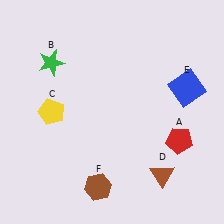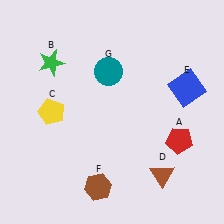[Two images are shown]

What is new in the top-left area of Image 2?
A teal circle (G) was added in the top-left area of Image 2.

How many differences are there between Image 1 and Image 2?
There is 1 difference between the two images.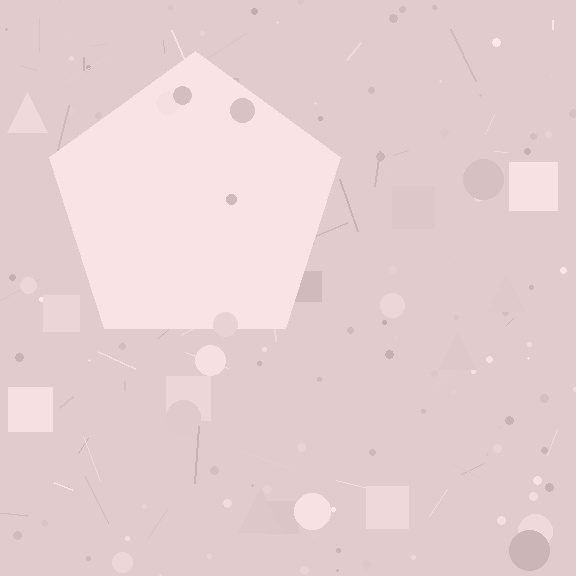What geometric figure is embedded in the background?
A pentagon is embedded in the background.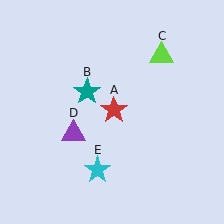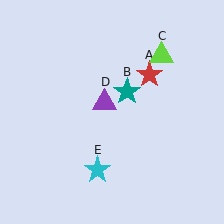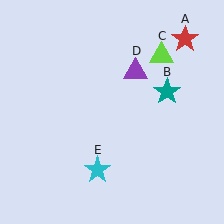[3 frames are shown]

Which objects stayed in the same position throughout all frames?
Lime triangle (object C) and cyan star (object E) remained stationary.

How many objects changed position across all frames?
3 objects changed position: red star (object A), teal star (object B), purple triangle (object D).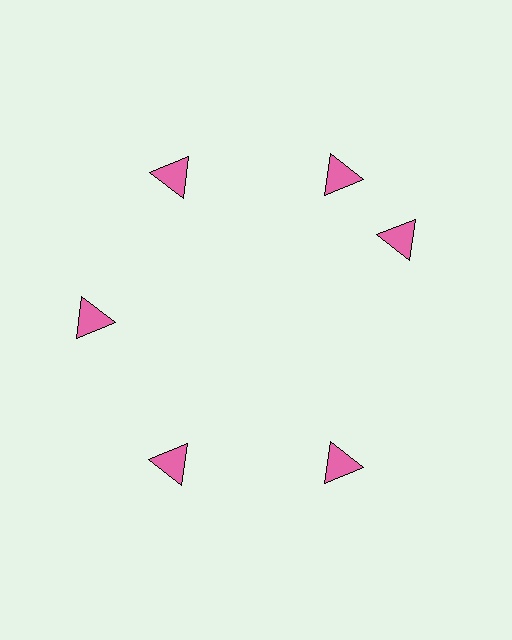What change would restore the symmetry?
The symmetry would be restored by rotating it back into even spacing with its neighbors so that all 6 triangles sit at equal angles and equal distance from the center.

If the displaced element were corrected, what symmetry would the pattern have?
It would have 6-fold rotational symmetry — the pattern would map onto itself every 60 degrees.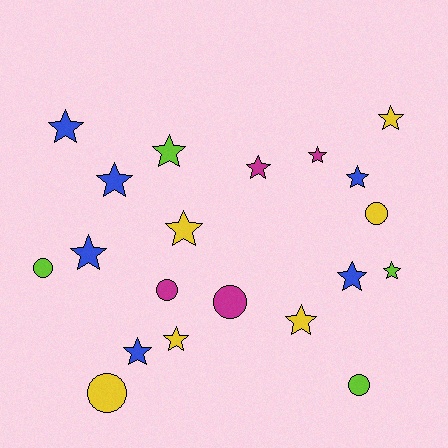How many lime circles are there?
There are 2 lime circles.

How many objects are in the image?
There are 20 objects.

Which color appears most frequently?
Yellow, with 6 objects.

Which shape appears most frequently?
Star, with 14 objects.